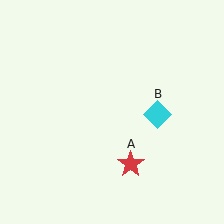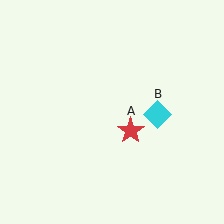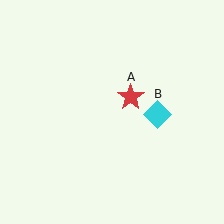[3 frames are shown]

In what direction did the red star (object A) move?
The red star (object A) moved up.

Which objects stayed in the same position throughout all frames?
Cyan diamond (object B) remained stationary.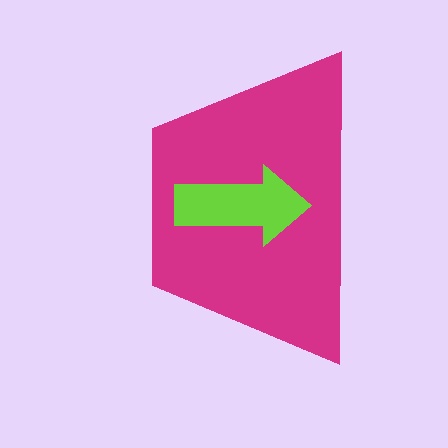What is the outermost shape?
The magenta trapezoid.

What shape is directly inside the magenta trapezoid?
The lime arrow.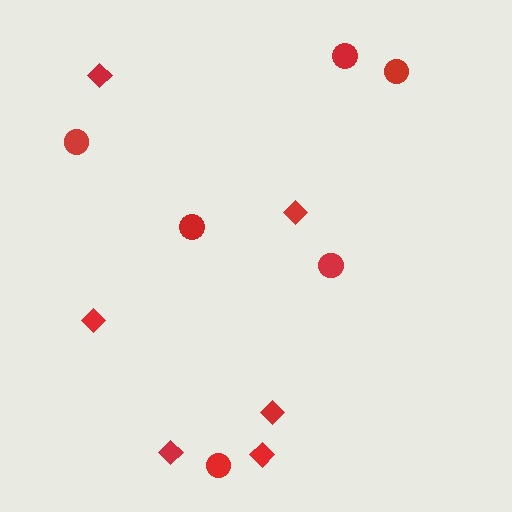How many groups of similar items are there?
There are 2 groups: one group of diamonds (6) and one group of circles (6).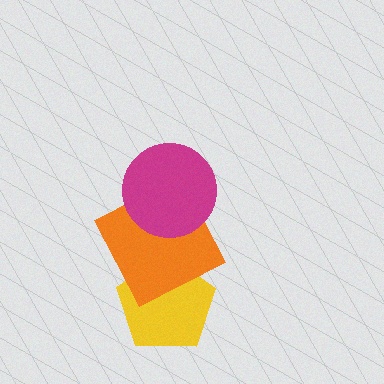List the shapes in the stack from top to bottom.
From top to bottom: the magenta circle, the orange square, the yellow pentagon.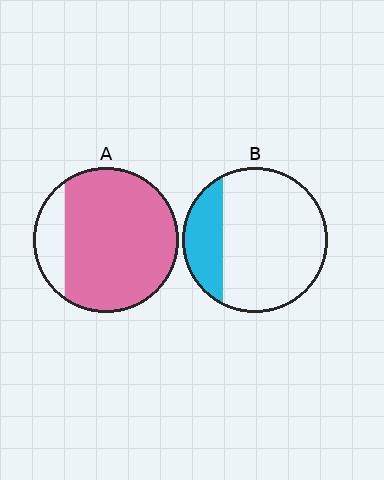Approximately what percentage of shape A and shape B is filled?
A is approximately 85% and B is approximately 25%.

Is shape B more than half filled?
No.